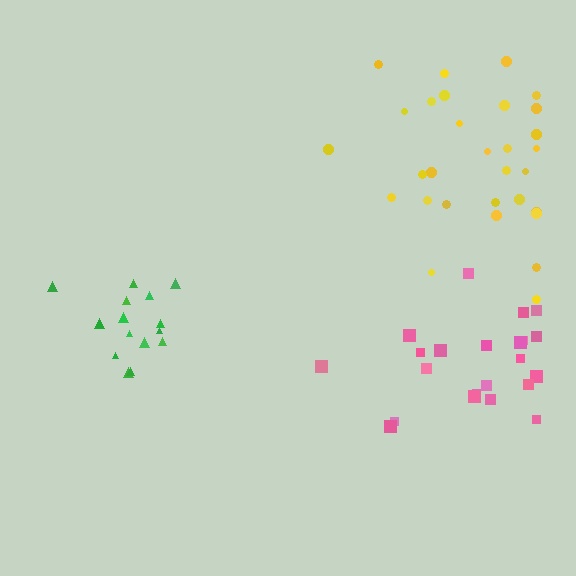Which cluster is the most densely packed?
Green.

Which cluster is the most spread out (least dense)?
Yellow.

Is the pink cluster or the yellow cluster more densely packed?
Pink.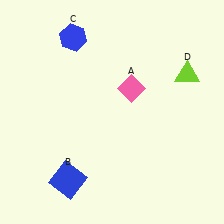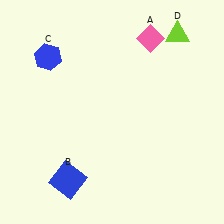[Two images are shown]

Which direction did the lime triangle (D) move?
The lime triangle (D) moved up.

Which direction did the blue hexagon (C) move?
The blue hexagon (C) moved left.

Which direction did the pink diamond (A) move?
The pink diamond (A) moved up.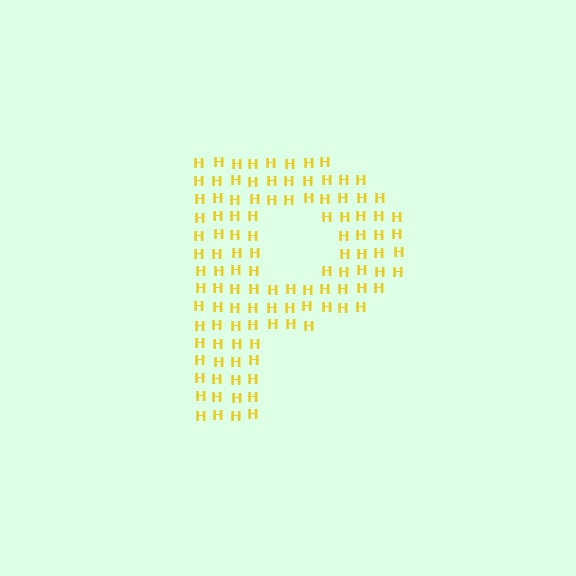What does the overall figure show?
The overall figure shows the letter P.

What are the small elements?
The small elements are letter H's.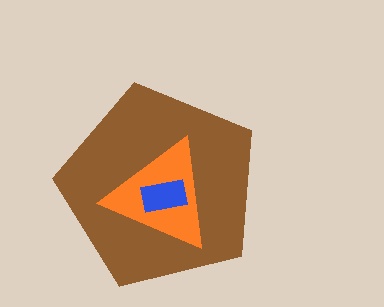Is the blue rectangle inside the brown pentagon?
Yes.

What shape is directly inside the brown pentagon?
The orange triangle.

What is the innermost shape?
The blue rectangle.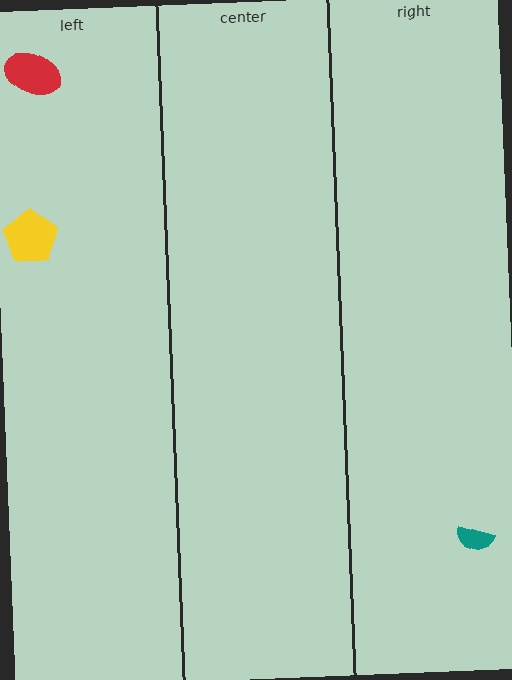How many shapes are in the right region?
1.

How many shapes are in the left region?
2.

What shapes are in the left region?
The yellow pentagon, the red ellipse.